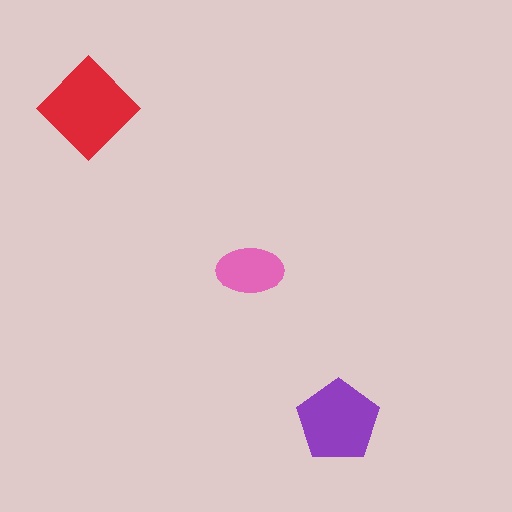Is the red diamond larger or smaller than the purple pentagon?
Larger.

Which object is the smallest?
The pink ellipse.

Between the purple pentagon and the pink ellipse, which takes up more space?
The purple pentagon.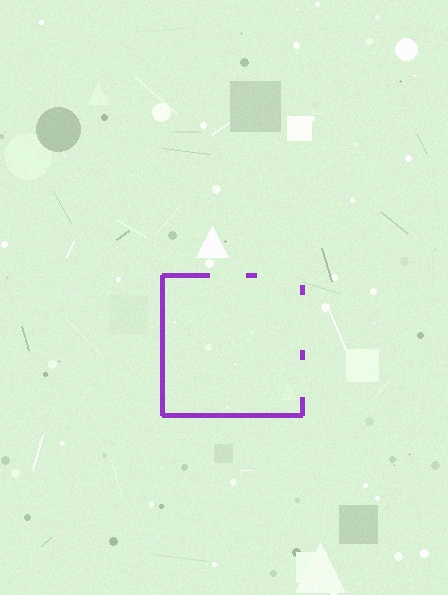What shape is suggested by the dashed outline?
The dashed outline suggests a square.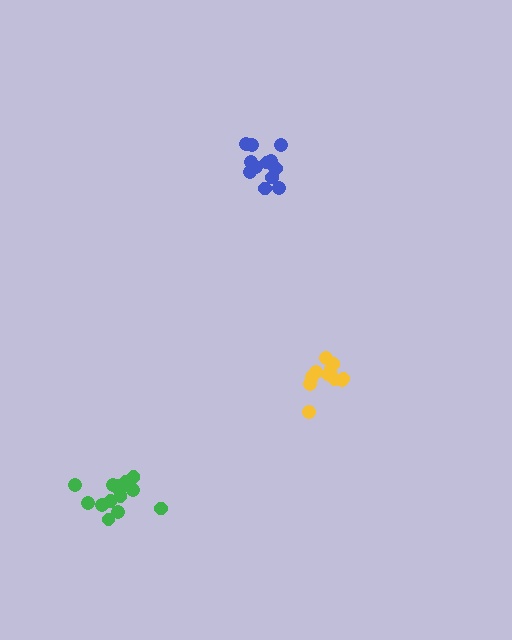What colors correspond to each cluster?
The clusters are colored: blue, green, yellow.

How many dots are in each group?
Group 1: 13 dots, Group 2: 15 dots, Group 3: 11 dots (39 total).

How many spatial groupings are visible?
There are 3 spatial groupings.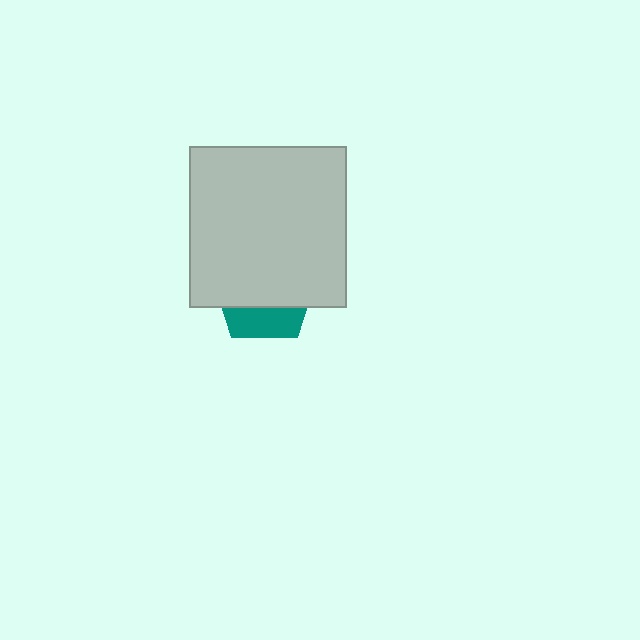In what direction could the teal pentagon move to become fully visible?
The teal pentagon could move down. That would shift it out from behind the light gray rectangle entirely.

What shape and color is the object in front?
The object in front is a light gray rectangle.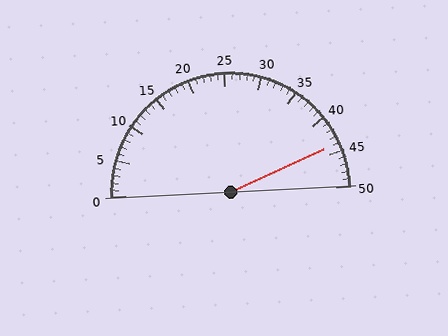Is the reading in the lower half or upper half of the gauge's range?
The reading is in the upper half of the range (0 to 50).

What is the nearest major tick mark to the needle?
The nearest major tick mark is 45.